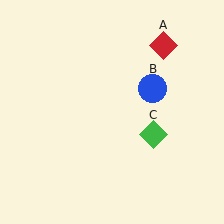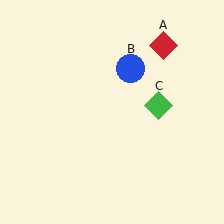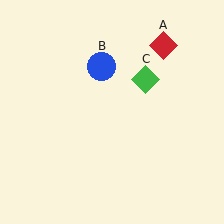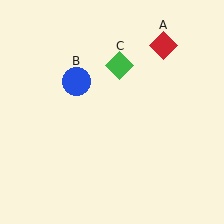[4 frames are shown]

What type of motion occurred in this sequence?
The blue circle (object B), green diamond (object C) rotated counterclockwise around the center of the scene.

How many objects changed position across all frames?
2 objects changed position: blue circle (object B), green diamond (object C).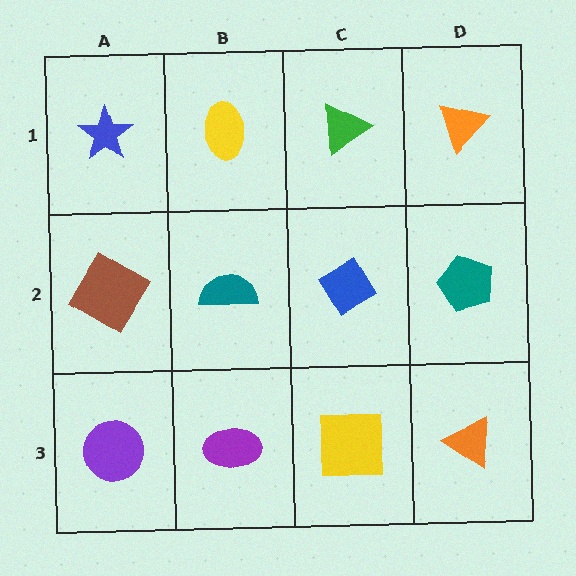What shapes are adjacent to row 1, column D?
A teal pentagon (row 2, column D), a green triangle (row 1, column C).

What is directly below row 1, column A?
A brown diamond.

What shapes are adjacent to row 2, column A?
A blue star (row 1, column A), a purple circle (row 3, column A), a teal semicircle (row 2, column B).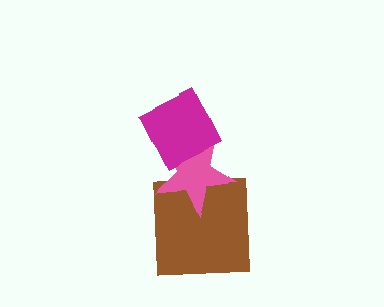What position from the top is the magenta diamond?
The magenta diamond is 1st from the top.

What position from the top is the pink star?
The pink star is 2nd from the top.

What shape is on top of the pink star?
The magenta diamond is on top of the pink star.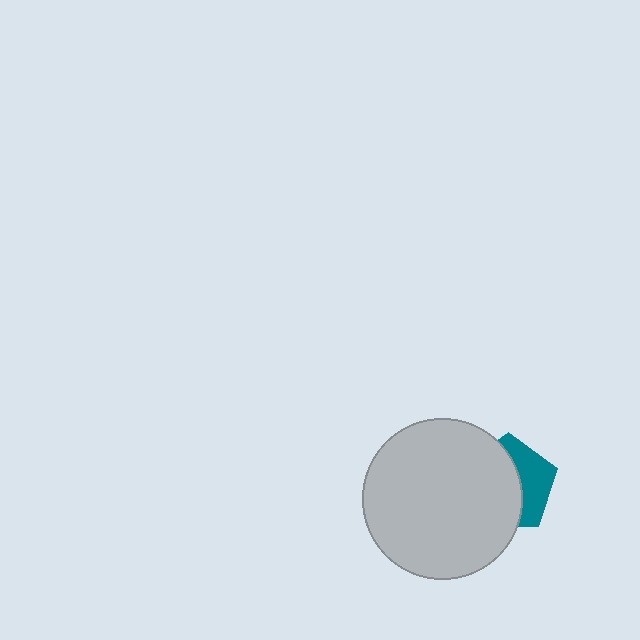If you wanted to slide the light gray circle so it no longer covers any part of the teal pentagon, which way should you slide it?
Slide it left — that is the most direct way to separate the two shapes.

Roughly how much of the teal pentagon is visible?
A small part of it is visible (roughly 39%).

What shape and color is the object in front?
The object in front is a light gray circle.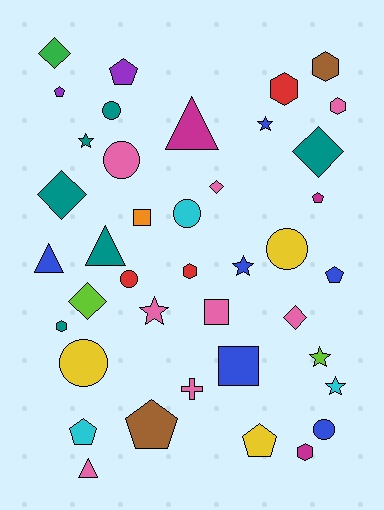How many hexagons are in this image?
There are 6 hexagons.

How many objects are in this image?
There are 40 objects.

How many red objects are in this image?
There are 3 red objects.